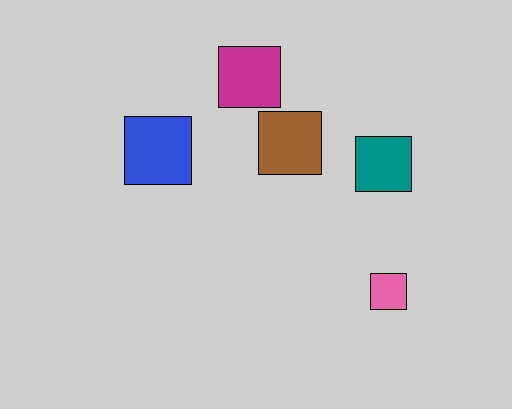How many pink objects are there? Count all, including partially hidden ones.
There is 1 pink object.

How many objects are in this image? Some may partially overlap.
There are 5 objects.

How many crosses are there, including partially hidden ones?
There are no crosses.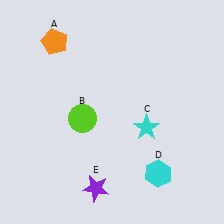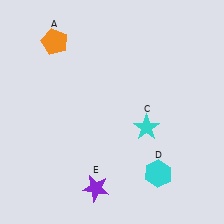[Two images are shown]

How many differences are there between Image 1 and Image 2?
There is 1 difference between the two images.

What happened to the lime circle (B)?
The lime circle (B) was removed in Image 2. It was in the bottom-left area of Image 1.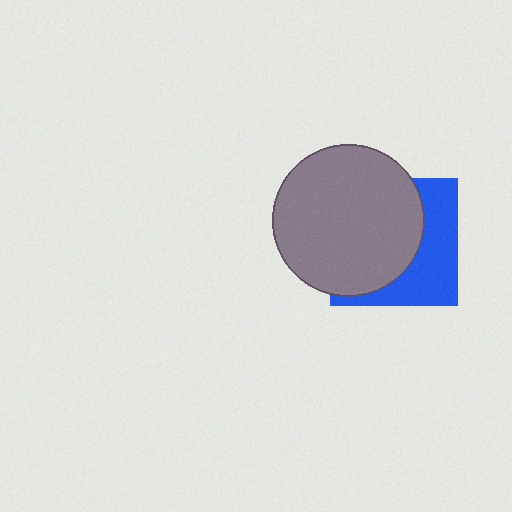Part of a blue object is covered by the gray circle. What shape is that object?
It is a square.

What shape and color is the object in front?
The object in front is a gray circle.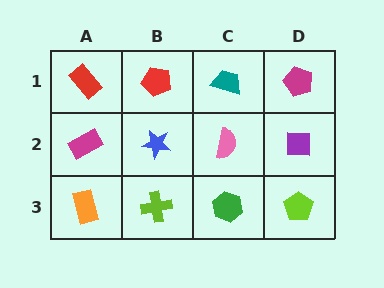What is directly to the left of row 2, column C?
A blue star.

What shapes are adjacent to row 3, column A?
A magenta rectangle (row 2, column A), a lime cross (row 3, column B).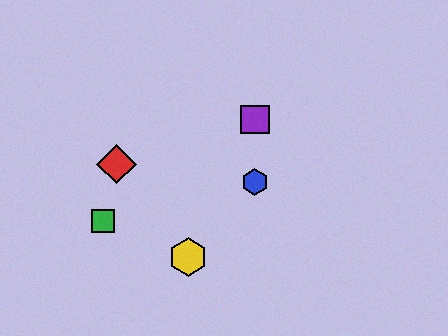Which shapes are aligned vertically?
The blue hexagon, the purple square are aligned vertically.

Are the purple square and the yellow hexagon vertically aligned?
No, the purple square is at x≈255 and the yellow hexagon is at x≈188.